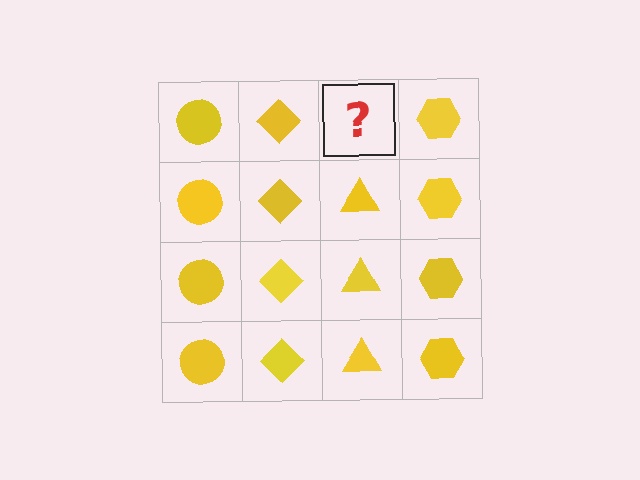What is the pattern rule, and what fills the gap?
The rule is that each column has a consistent shape. The gap should be filled with a yellow triangle.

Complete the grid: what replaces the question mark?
The question mark should be replaced with a yellow triangle.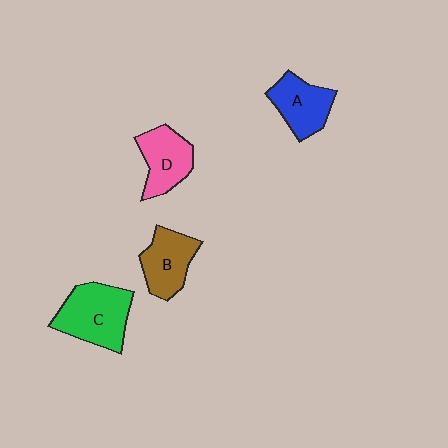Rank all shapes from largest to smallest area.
From largest to smallest: C (green), B (brown), D (pink), A (blue).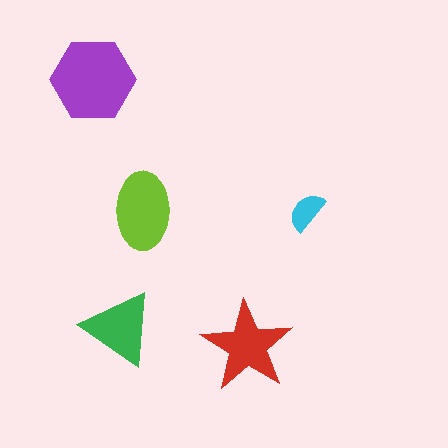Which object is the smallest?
The cyan semicircle.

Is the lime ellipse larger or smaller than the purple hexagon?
Smaller.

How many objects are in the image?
There are 5 objects in the image.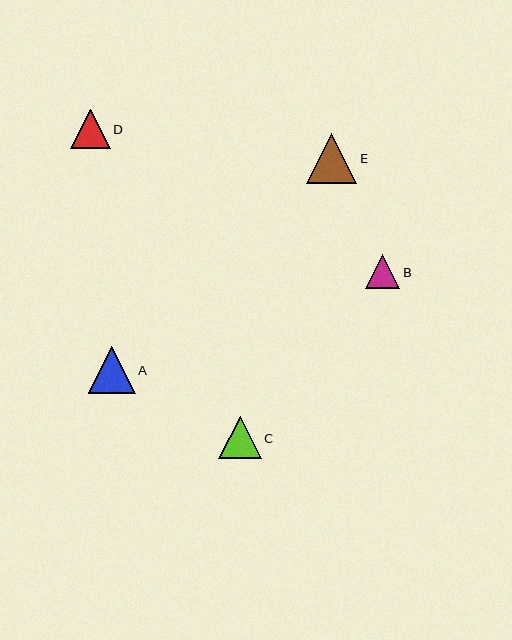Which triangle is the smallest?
Triangle B is the smallest with a size of approximately 34 pixels.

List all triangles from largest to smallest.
From largest to smallest: E, A, C, D, B.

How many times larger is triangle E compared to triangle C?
Triangle E is approximately 1.2 times the size of triangle C.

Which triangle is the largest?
Triangle E is the largest with a size of approximately 50 pixels.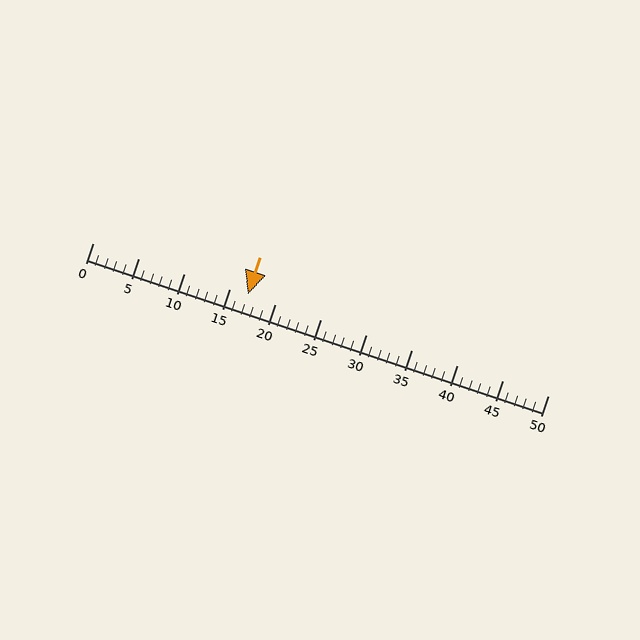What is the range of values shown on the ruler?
The ruler shows values from 0 to 50.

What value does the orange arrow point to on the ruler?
The orange arrow points to approximately 17.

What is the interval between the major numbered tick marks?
The major tick marks are spaced 5 units apart.